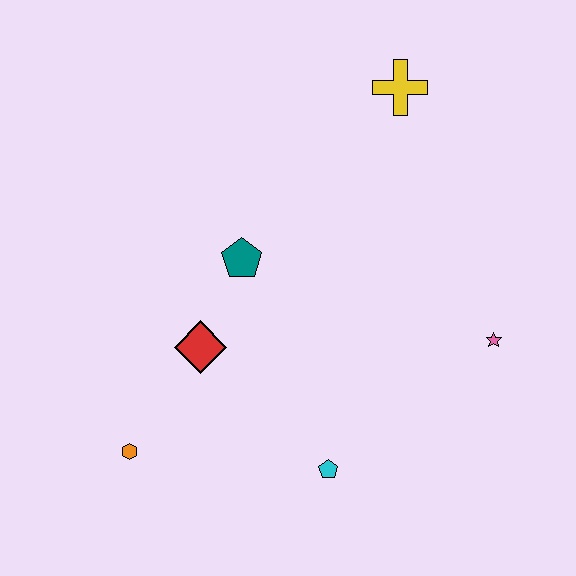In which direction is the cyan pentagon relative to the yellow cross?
The cyan pentagon is below the yellow cross.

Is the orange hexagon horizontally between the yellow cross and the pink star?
No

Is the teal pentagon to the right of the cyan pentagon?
No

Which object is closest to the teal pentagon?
The red diamond is closest to the teal pentagon.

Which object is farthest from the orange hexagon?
The yellow cross is farthest from the orange hexagon.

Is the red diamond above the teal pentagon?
No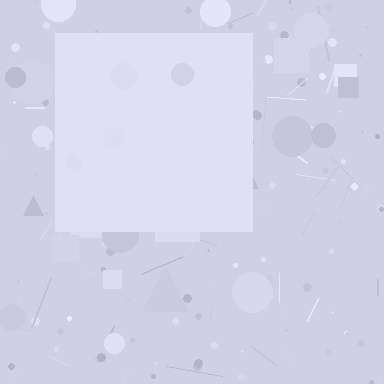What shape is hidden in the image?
A square is hidden in the image.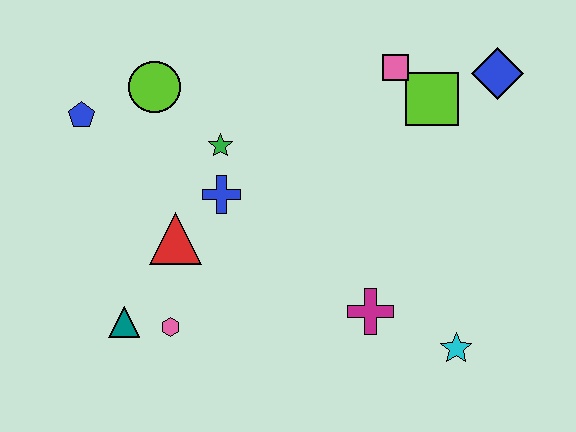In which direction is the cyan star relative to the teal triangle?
The cyan star is to the right of the teal triangle.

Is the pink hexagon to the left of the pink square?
Yes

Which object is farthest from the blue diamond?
The teal triangle is farthest from the blue diamond.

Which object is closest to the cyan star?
The magenta cross is closest to the cyan star.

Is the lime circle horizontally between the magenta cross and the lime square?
No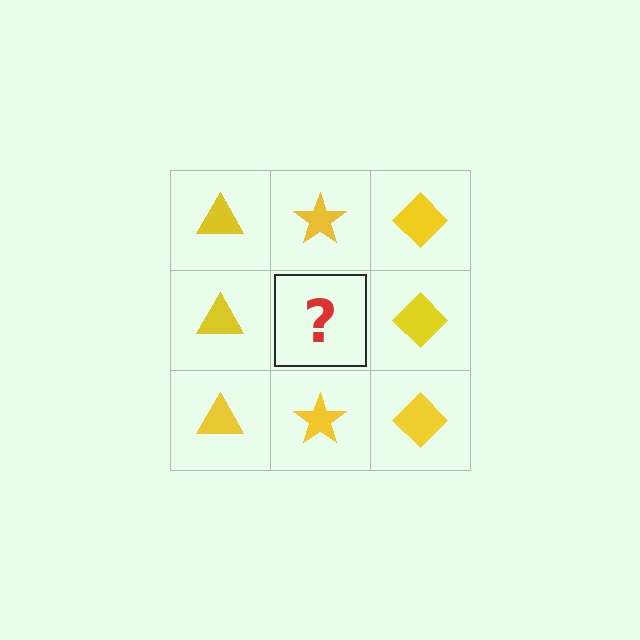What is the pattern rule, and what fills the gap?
The rule is that each column has a consistent shape. The gap should be filled with a yellow star.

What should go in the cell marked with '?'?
The missing cell should contain a yellow star.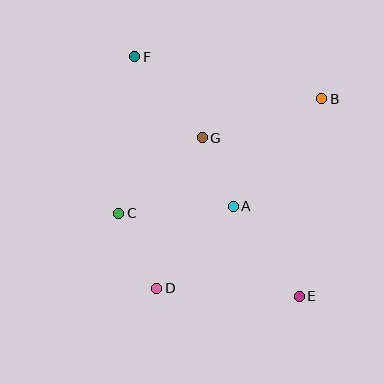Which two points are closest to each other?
Points A and G are closest to each other.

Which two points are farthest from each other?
Points E and F are farthest from each other.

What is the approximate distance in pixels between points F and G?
The distance between F and G is approximately 105 pixels.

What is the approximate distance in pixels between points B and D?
The distance between B and D is approximately 251 pixels.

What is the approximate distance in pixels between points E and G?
The distance between E and G is approximately 186 pixels.